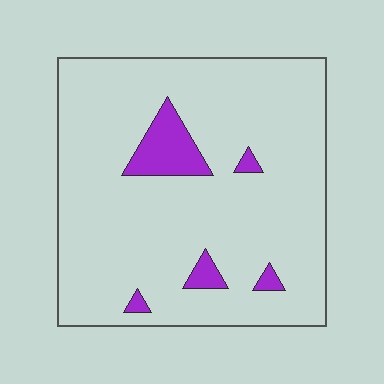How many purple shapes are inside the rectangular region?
5.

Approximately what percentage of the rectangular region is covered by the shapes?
Approximately 10%.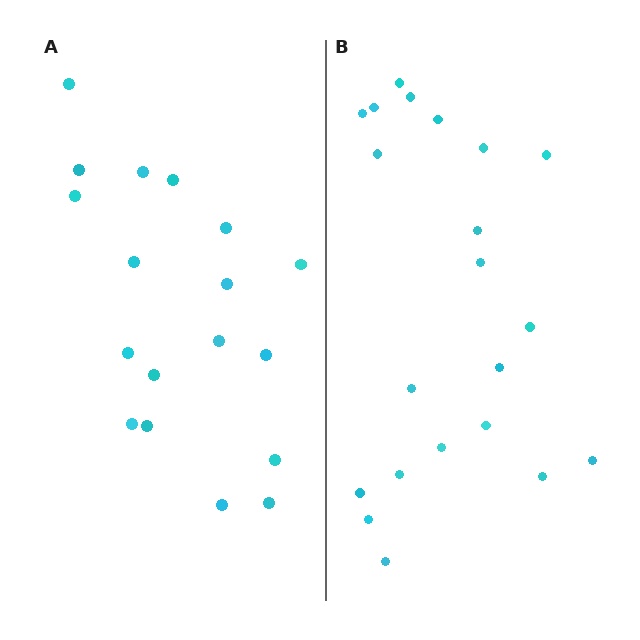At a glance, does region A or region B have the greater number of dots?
Region B (the right region) has more dots.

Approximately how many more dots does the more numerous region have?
Region B has just a few more — roughly 2 or 3 more dots than region A.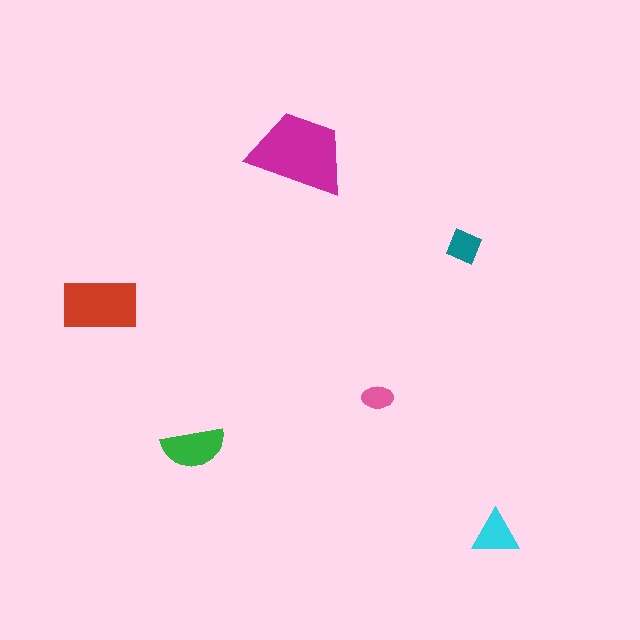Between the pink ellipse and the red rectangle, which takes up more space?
The red rectangle.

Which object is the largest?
The magenta trapezoid.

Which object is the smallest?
The pink ellipse.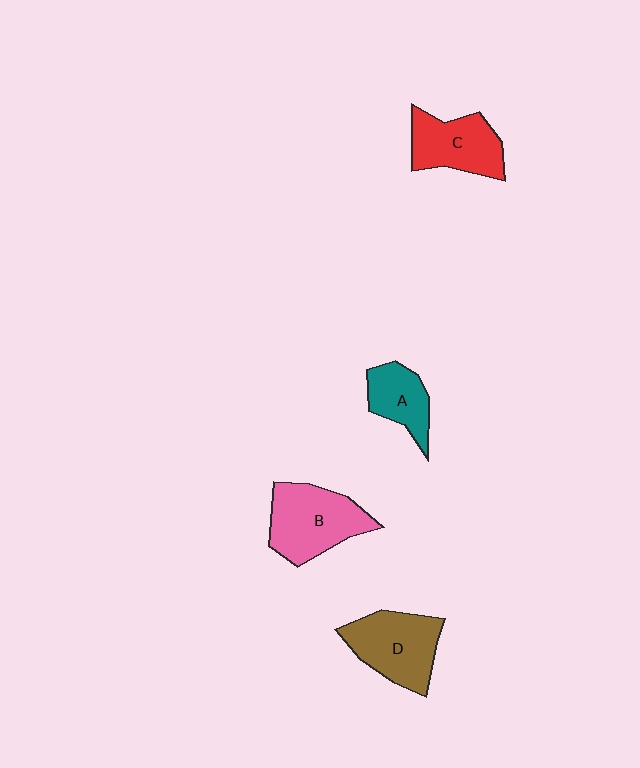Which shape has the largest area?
Shape B (pink).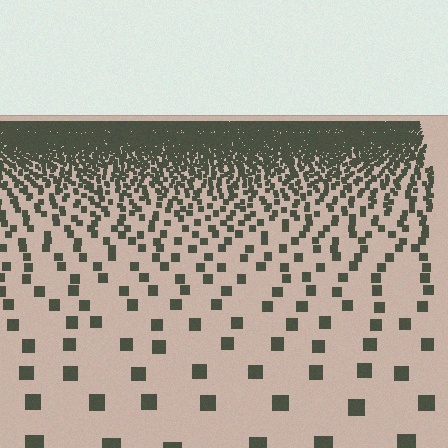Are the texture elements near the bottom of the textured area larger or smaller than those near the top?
Larger. Near the bottom, elements are closer to the viewer and appear at a bigger on-screen size.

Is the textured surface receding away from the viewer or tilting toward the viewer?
The surface is receding away from the viewer. Texture elements get smaller and denser toward the top.